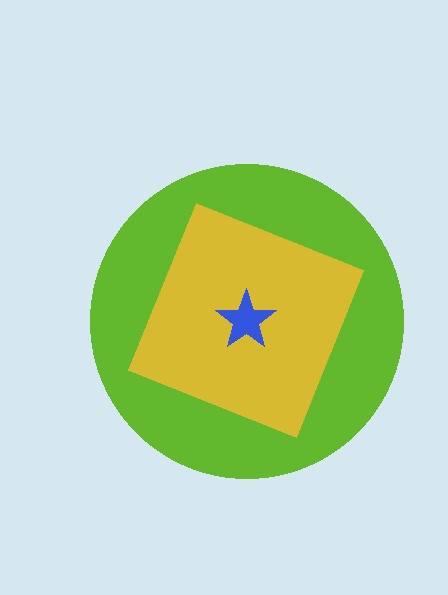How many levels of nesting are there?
3.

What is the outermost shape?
The lime circle.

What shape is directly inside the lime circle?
The yellow diamond.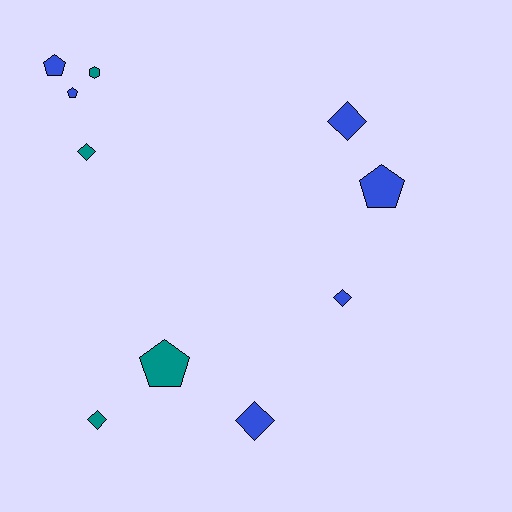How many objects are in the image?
There are 10 objects.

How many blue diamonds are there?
There are 3 blue diamonds.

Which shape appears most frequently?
Diamond, with 5 objects.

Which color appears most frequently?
Blue, with 6 objects.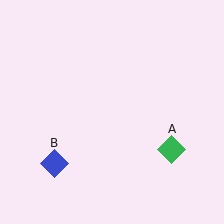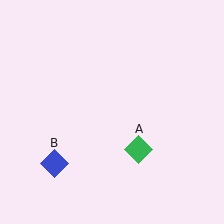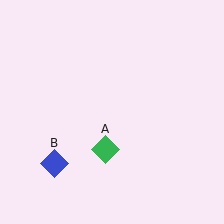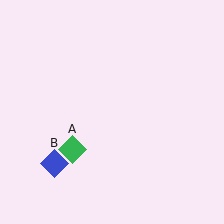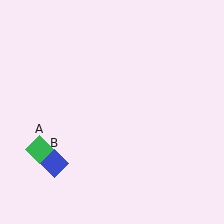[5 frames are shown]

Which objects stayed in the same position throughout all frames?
Blue diamond (object B) remained stationary.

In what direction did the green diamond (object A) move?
The green diamond (object A) moved left.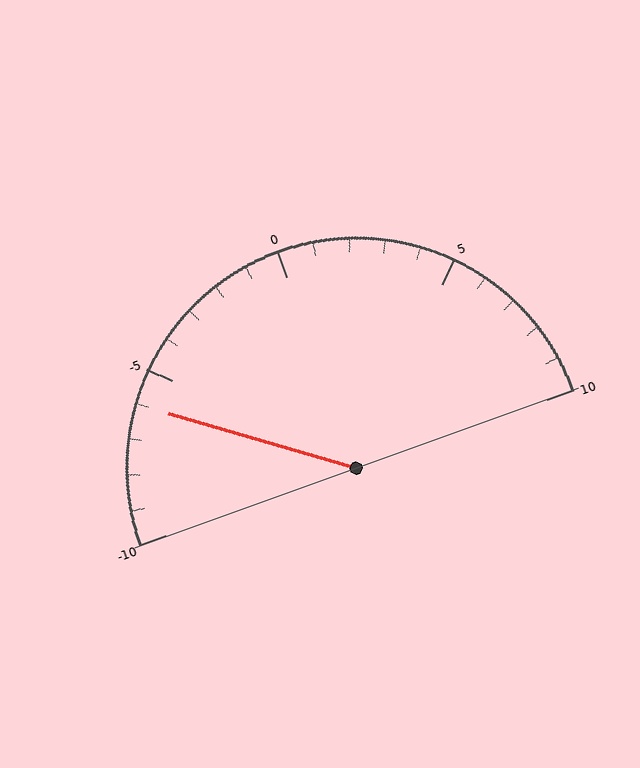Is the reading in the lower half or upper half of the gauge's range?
The reading is in the lower half of the range (-10 to 10).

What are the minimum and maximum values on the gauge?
The gauge ranges from -10 to 10.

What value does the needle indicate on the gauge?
The needle indicates approximately -6.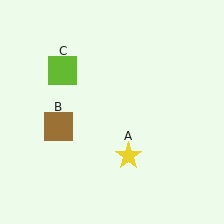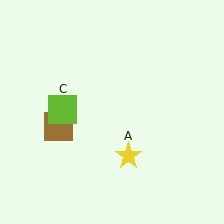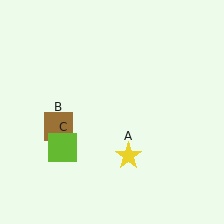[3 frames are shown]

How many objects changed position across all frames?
1 object changed position: lime square (object C).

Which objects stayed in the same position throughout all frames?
Yellow star (object A) and brown square (object B) remained stationary.